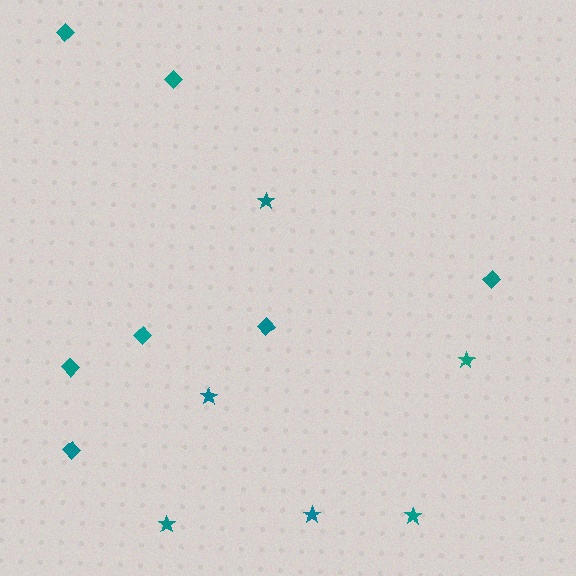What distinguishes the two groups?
There are 2 groups: one group of stars (6) and one group of diamonds (7).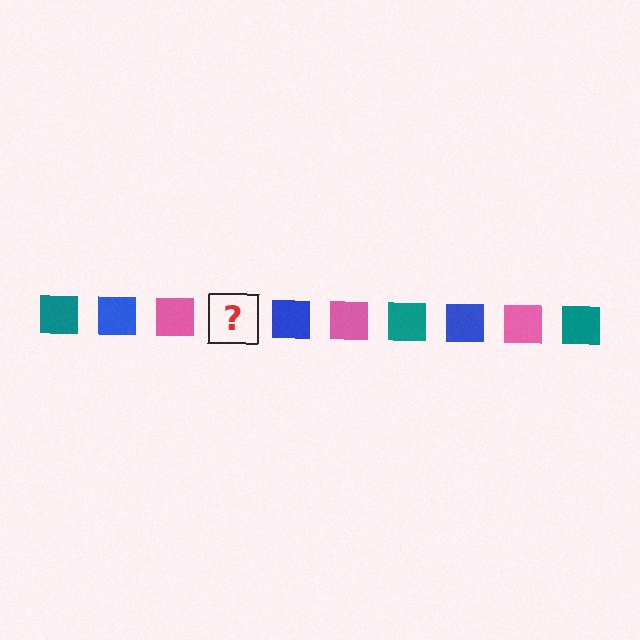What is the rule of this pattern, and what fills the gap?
The rule is that the pattern cycles through teal, blue, pink squares. The gap should be filled with a teal square.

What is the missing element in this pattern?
The missing element is a teal square.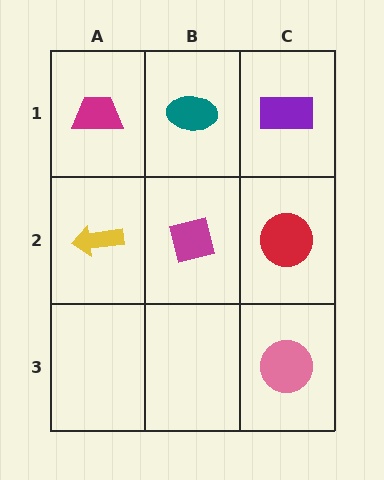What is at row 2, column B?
A magenta square.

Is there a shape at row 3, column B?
No, that cell is empty.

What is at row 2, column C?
A red circle.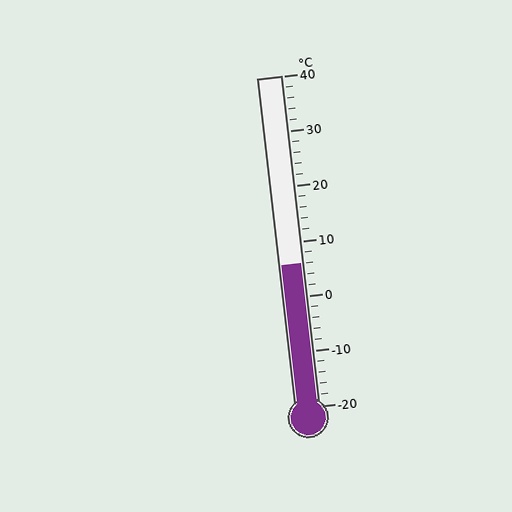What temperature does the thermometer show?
The thermometer shows approximately 6°C.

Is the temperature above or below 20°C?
The temperature is below 20°C.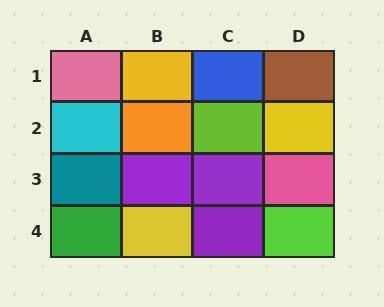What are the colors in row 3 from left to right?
Teal, purple, purple, pink.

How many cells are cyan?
1 cell is cyan.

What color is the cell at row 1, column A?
Pink.